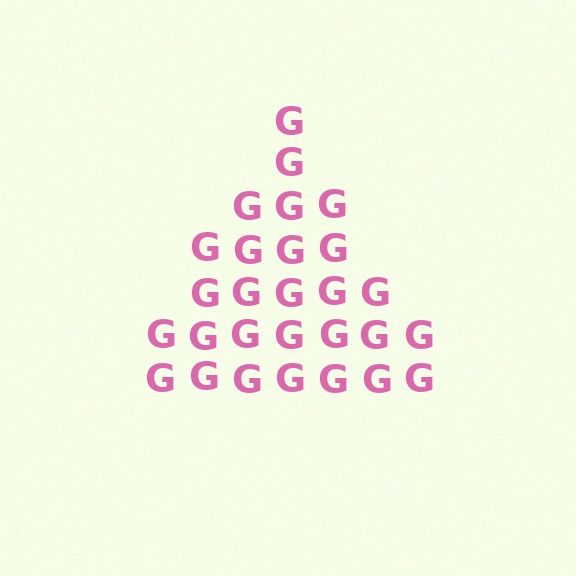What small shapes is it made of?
It is made of small letter G's.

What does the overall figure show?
The overall figure shows a triangle.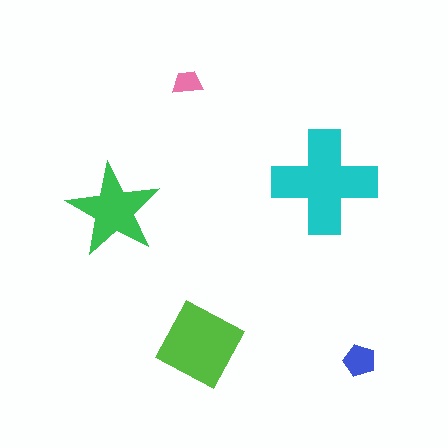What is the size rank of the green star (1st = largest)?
3rd.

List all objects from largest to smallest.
The cyan cross, the lime square, the green star, the blue pentagon, the pink trapezoid.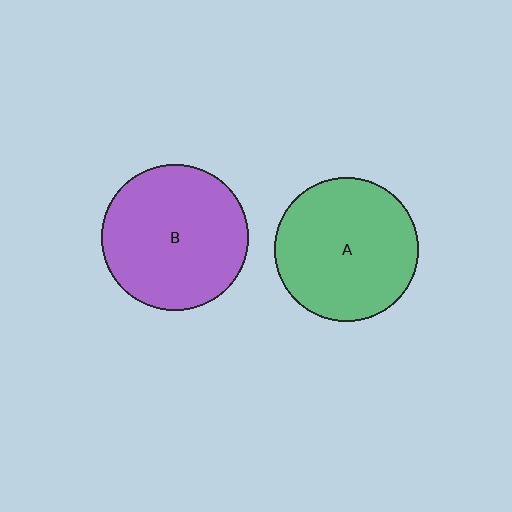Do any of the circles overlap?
No, none of the circles overlap.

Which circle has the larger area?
Circle B (purple).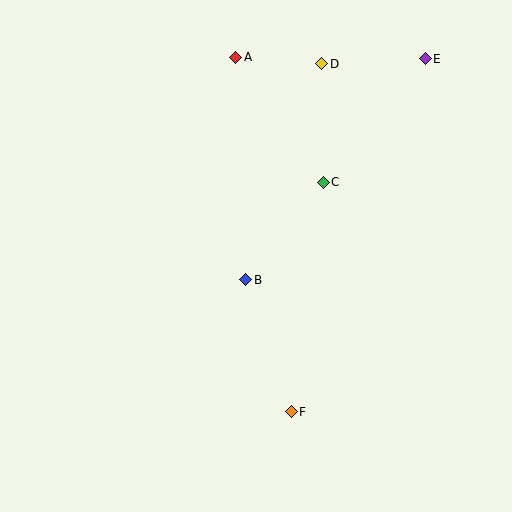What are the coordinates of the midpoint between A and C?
The midpoint between A and C is at (279, 120).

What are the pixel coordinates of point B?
Point B is at (246, 280).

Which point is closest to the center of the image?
Point B at (246, 280) is closest to the center.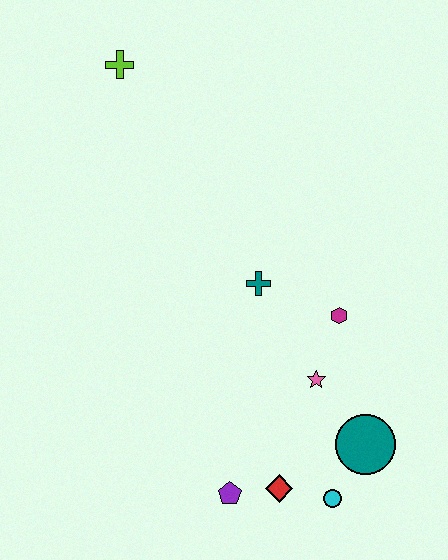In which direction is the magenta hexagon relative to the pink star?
The magenta hexagon is above the pink star.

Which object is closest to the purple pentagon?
The red diamond is closest to the purple pentagon.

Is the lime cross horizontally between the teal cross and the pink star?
No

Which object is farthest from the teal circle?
The lime cross is farthest from the teal circle.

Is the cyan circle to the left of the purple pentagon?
No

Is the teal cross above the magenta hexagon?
Yes